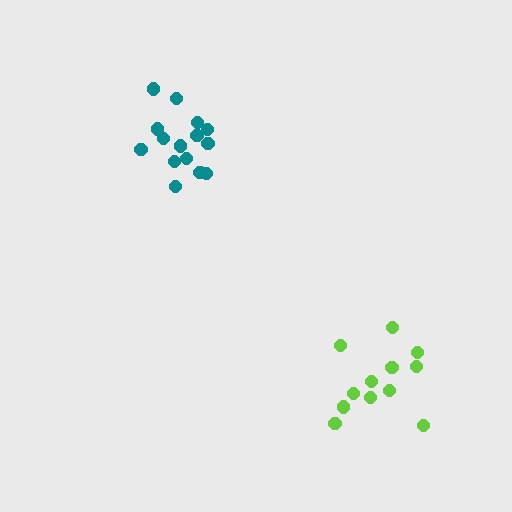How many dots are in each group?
Group 1: 12 dots, Group 2: 16 dots (28 total).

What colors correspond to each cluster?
The clusters are colored: lime, teal.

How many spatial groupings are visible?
There are 2 spatial groupings.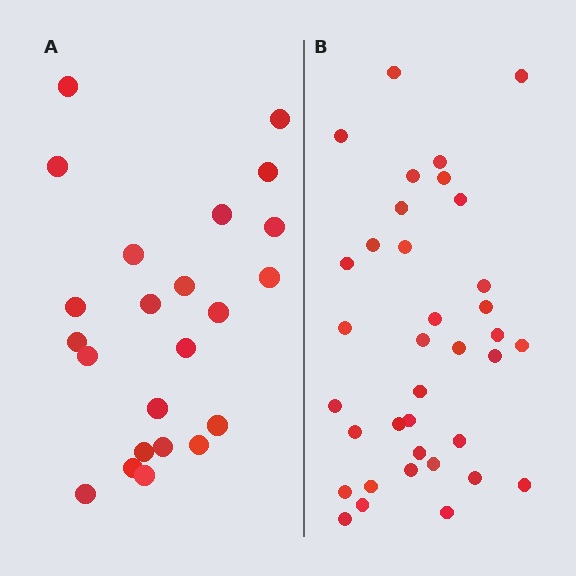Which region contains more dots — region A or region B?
Region B (the right region) has more dots.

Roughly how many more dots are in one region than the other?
Region B has approximately 15 more dots than region A.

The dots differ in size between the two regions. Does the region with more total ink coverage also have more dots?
No. Region A has more total ink coverage because its dots are larger, but region B actually contains more individual dots. Total area can be misleading — the number of items is what matters here.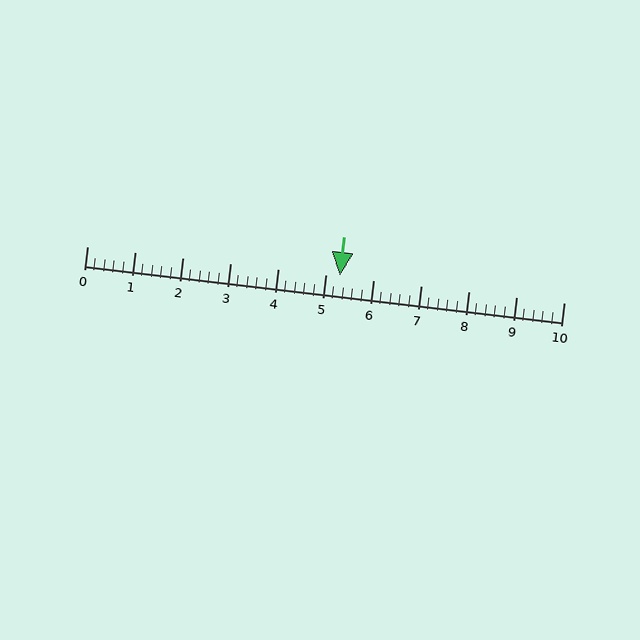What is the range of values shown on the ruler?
The ruler shows values from 0 to 10.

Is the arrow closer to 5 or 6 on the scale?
The arrow is closer to 5.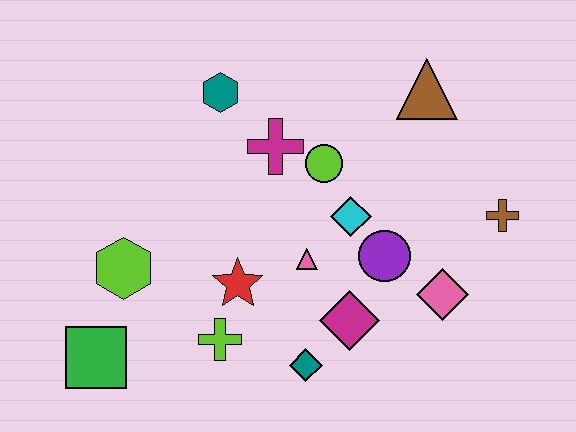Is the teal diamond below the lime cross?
Yes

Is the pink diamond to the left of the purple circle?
No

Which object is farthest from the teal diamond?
The brown triangle is farthest from the teal diamond.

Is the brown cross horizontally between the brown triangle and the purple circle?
No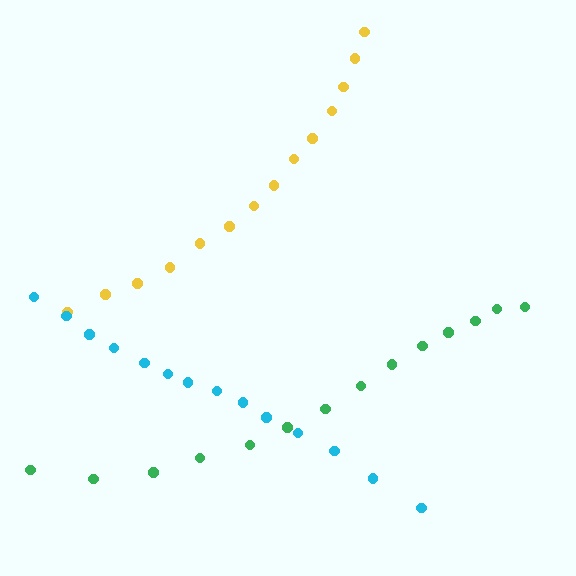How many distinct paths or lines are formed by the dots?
There are 3 distinct paths.